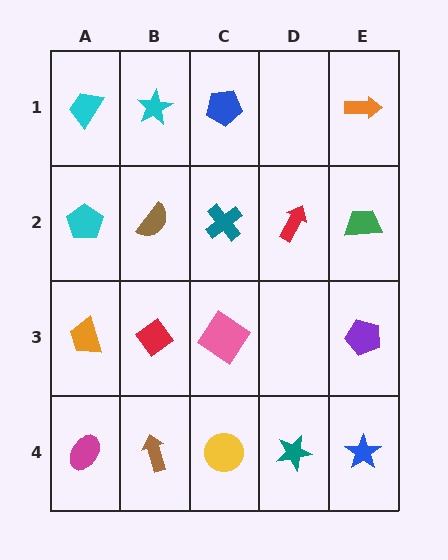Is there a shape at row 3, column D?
No, that cell is empty.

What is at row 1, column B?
A cyan star.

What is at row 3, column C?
A pink diamond.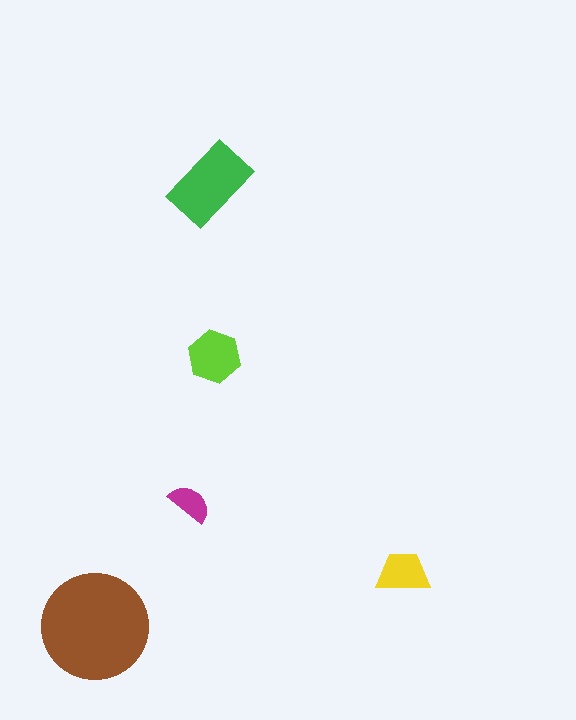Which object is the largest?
The brown circle.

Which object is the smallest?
The magenta semicircle.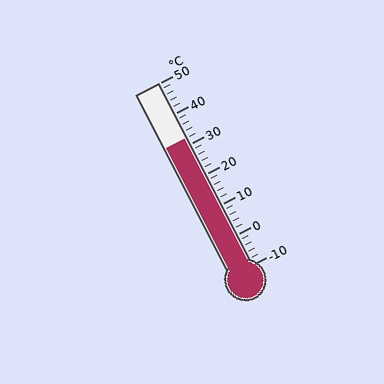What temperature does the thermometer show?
The thermometer shows approximately 32°C.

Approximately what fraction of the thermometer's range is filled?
The thermometer is filled to approximately 70% of its range.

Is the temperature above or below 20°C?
The temperature is above 20°C.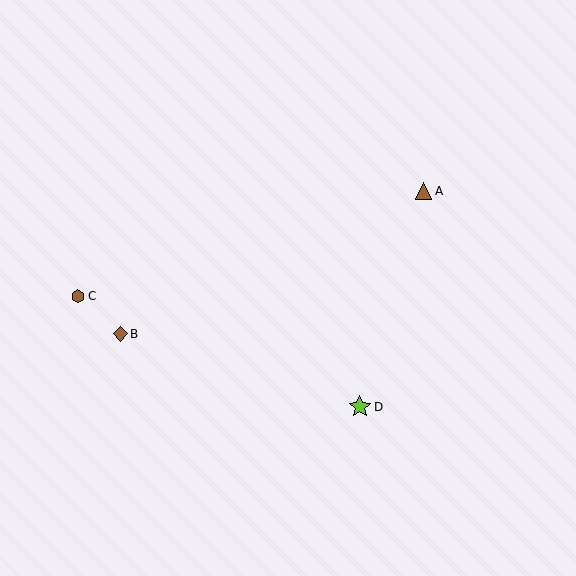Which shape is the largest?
The lime star (labeled D) is the largest.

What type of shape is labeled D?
Shape D is a lime star.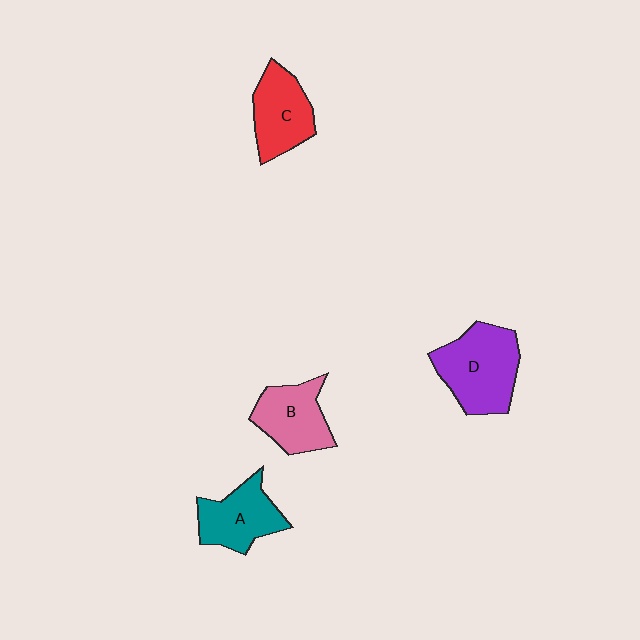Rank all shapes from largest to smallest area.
From largest to smallest: D (purple), C (red), B (pink), A (teal).